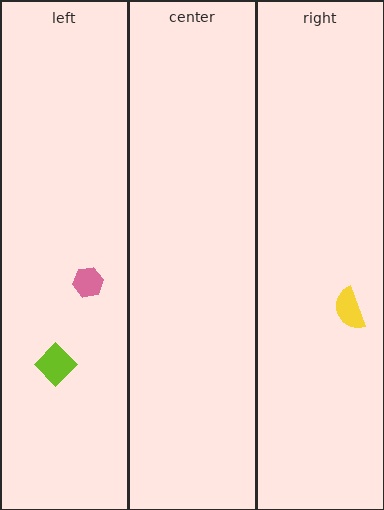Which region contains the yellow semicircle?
The right region.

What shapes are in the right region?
The yellow semicircle.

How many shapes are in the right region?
1.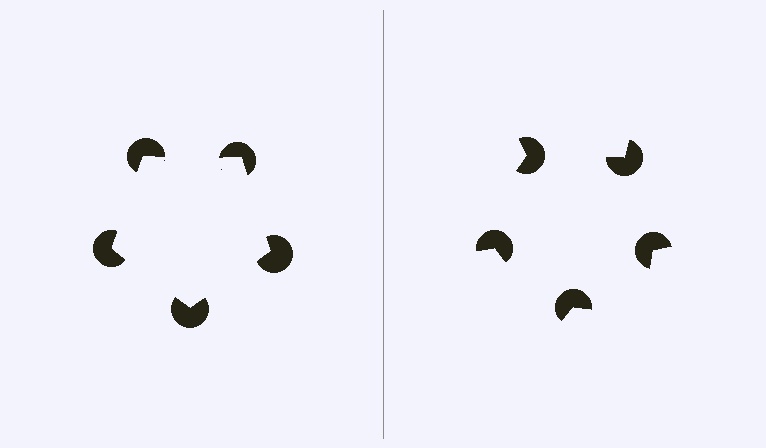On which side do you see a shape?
An illusory pentagon appears on the left side. On the right side the wedge cuts are rotated, so no coherent shape forms.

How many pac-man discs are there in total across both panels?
10 — 5 on each side.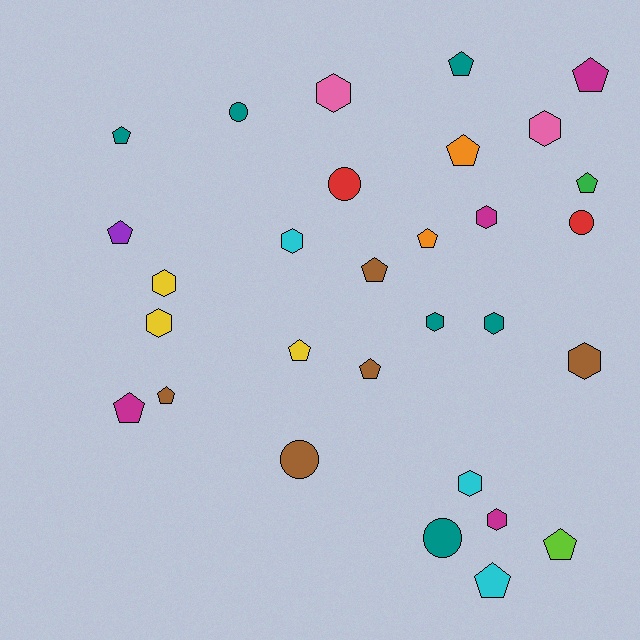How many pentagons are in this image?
There are 14 pentagons.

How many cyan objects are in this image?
There are 3 cyan objects.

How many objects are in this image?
There are 30 objects.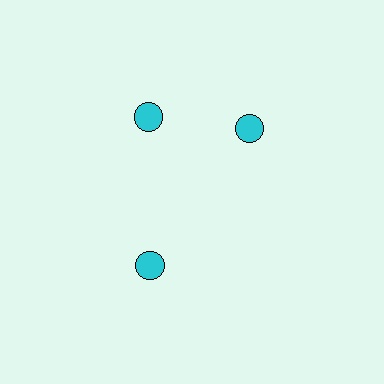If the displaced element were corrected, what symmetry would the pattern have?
It would have 3-fold rotational symmetry — the pattern would map onto itself every 120 degrees.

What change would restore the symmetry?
The symmetry would be restored by rotating it back into even spacing with its neighbors so that all 3 circles sit at equal angles and equal distance from the center.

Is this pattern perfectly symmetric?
No. The 3 cyan circles are arranged in a ring, but one element near the 3 o'clock position is rotated out of alignment along the ring, breaking the 3-fold rotational symmetry.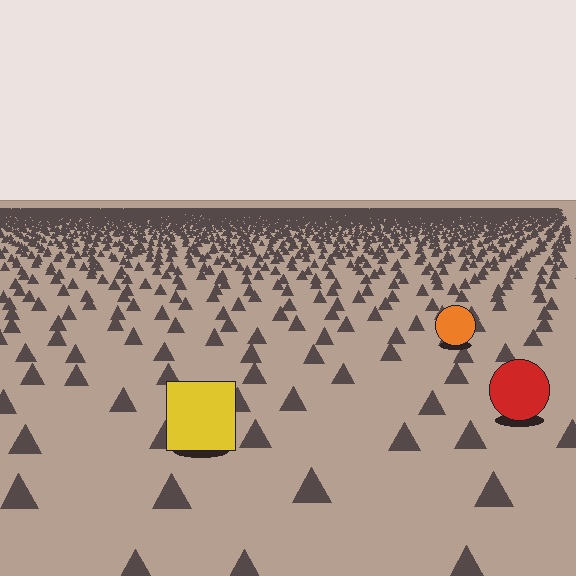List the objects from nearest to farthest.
From nearest to farthest: the yellow square, the red circle, the orange circle.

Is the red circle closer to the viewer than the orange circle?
Yes. The red circle is closer — you can tell from the texture gradient: the ground texture is coarser near it.